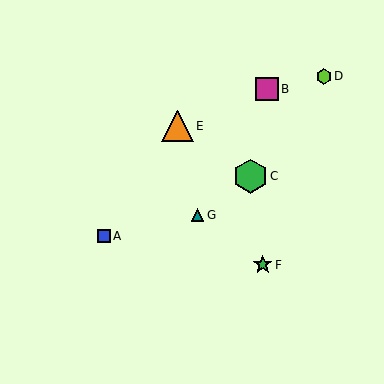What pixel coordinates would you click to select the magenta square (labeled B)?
Click at (267, 89) to select the magenta square B.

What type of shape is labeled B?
Shape B is a magenta square.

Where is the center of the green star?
The center of the green star is at (263, 265).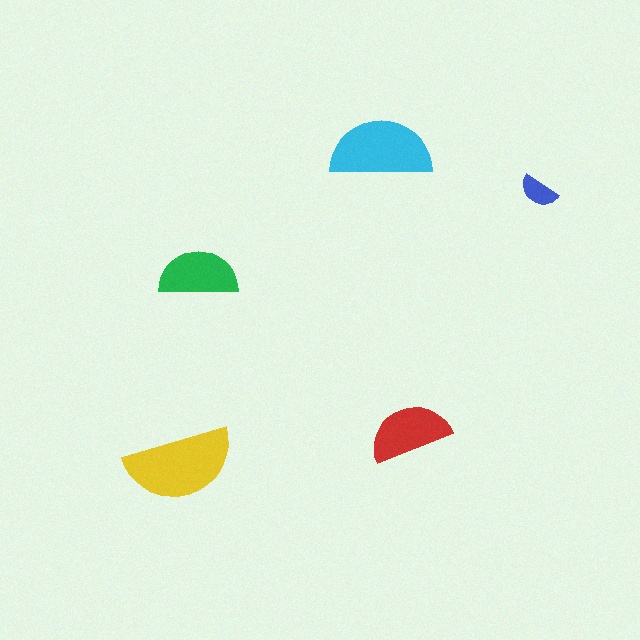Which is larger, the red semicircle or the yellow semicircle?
The yellow one.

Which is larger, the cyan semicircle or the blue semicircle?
The cyan one.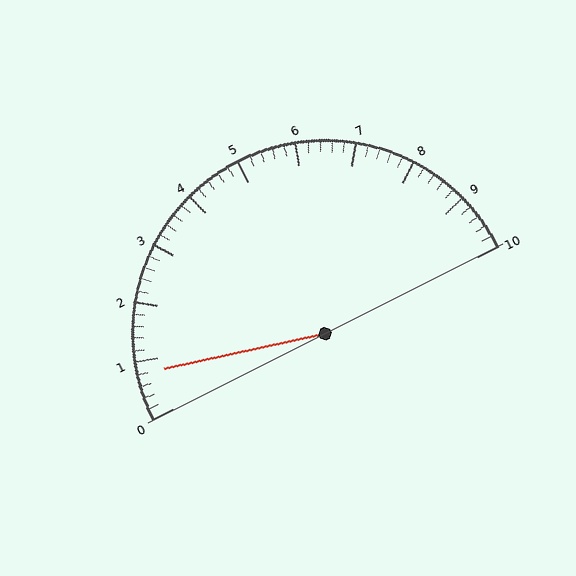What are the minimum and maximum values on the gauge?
The gauge ranges from 0 to 10.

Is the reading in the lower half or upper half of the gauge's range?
The reading is in the lower half of the range (0 to 10).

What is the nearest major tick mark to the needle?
The nearest major tick mark is 1.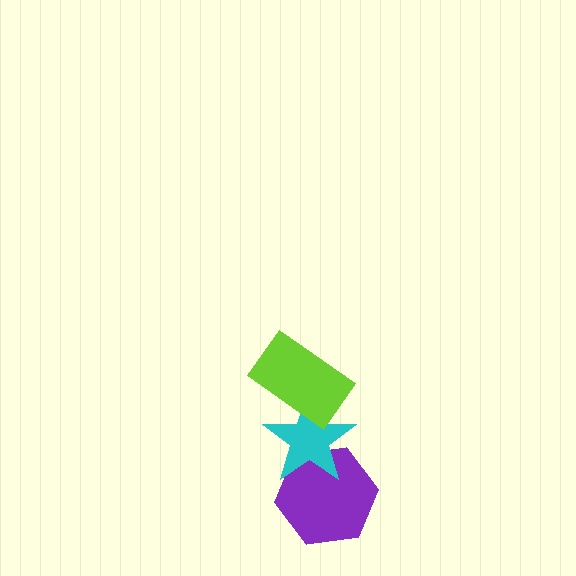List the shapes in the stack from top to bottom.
From top to bottom: the lime rectangle, the cyan star, the purple hexagon.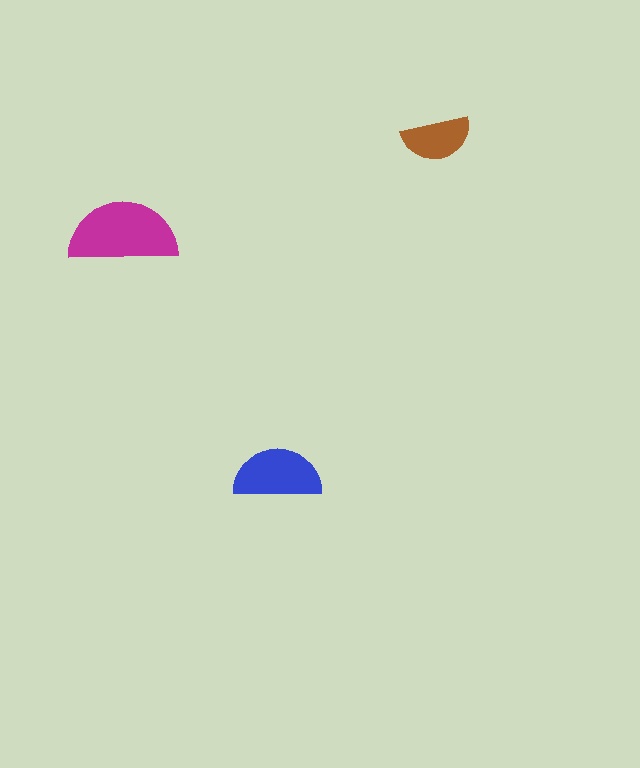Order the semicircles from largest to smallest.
the magenta one, the blue one, the brown one.